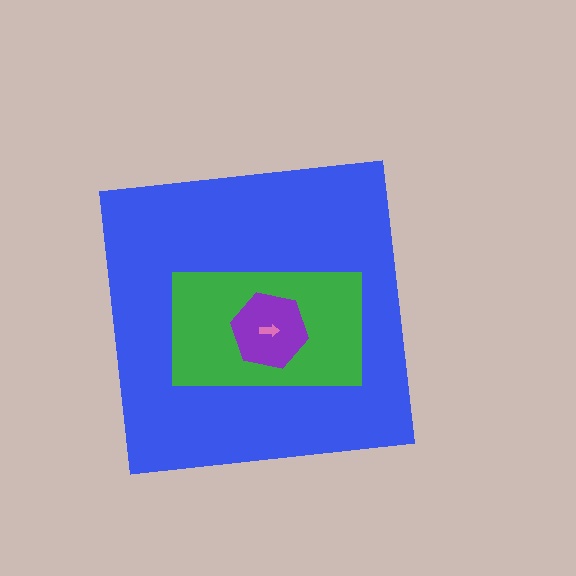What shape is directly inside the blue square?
The green rectangle.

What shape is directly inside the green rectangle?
The purple hexagon.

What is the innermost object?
The pink arrow.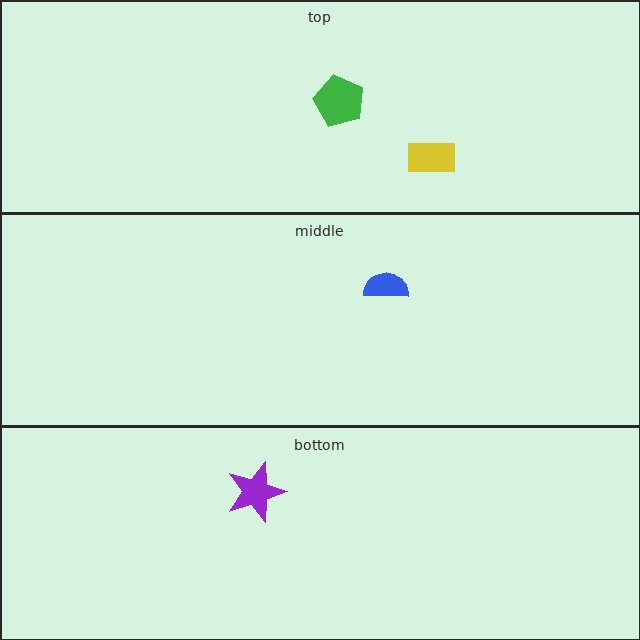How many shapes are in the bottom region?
1.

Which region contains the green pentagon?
The top region.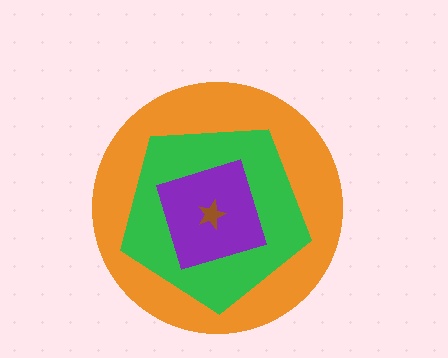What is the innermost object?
The brown star.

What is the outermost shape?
The orange circle.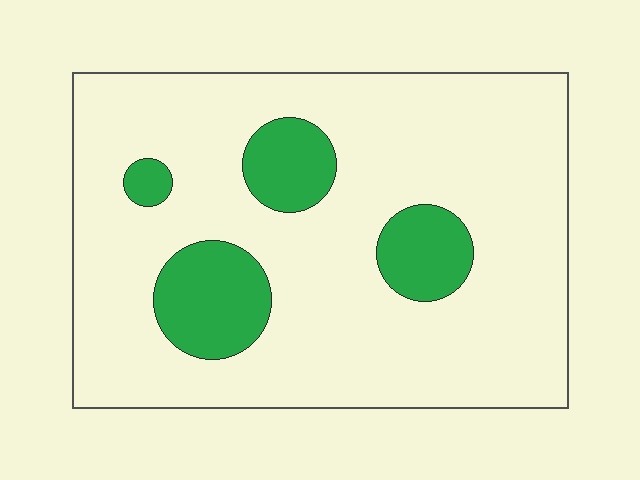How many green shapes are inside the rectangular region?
4.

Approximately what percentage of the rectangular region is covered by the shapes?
Approximately 15%.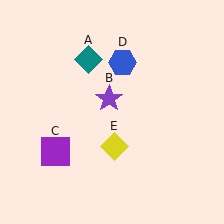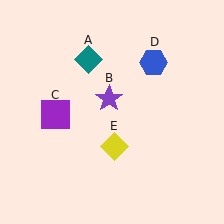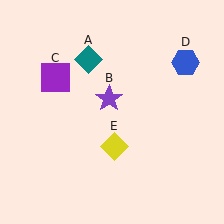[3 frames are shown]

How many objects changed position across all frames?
2 objects changed position: purple square (object C), blue hexagon (object D).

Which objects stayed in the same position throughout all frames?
Teal diamond (object A) and purple star (object B) and yellow diamond (object E) remained stationary.